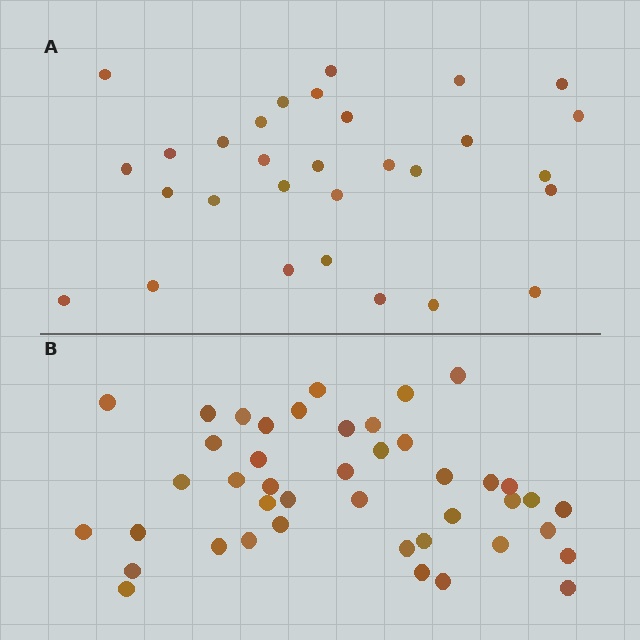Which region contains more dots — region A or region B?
Region B (the bottom region) has more dots.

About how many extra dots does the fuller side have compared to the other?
Region B has approximately 15 more dots than region A.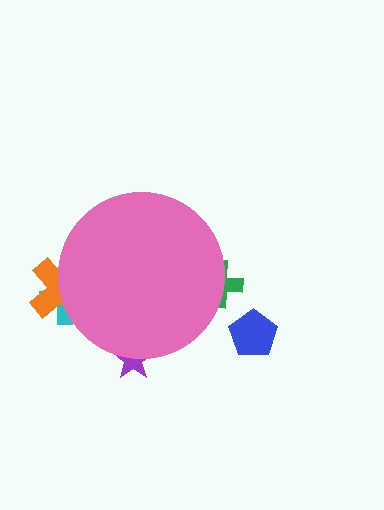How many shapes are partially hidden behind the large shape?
4 shapes are partially hidden.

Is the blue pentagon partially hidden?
No, the blue pentagon is fully visible.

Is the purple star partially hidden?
Yes, the purple star is partially hidden behind the pink circle.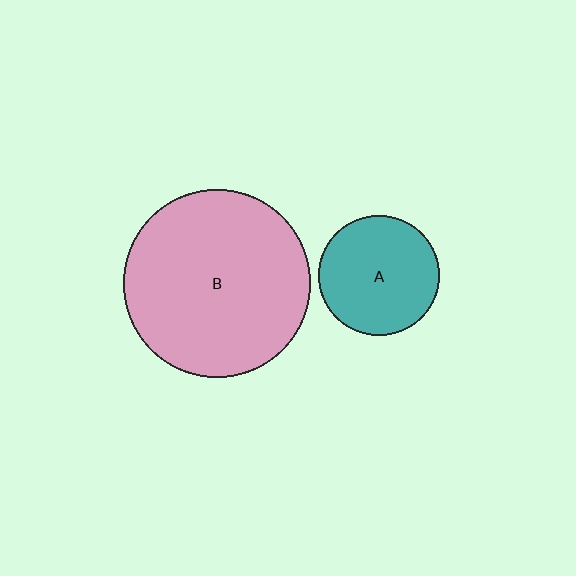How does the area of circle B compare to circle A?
Approximately 2.4 times.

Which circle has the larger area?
Circle B (pink).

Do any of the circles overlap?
No, none of the circles overlap.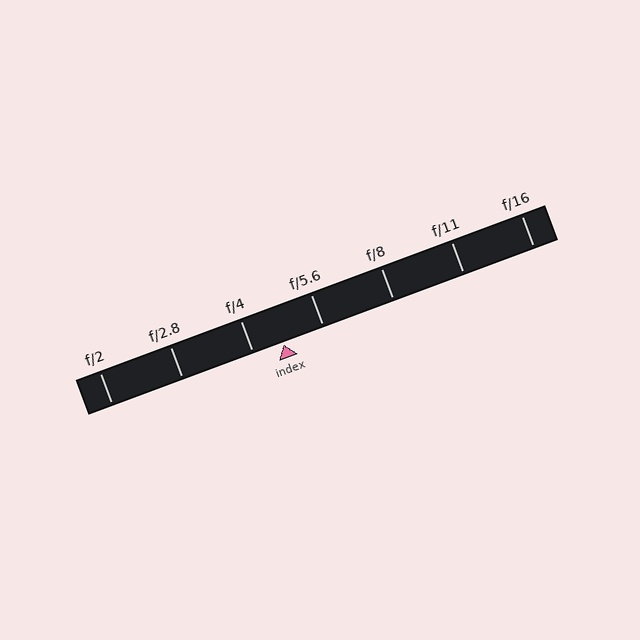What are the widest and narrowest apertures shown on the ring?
The widest aperture shown is f/2 and the narrowest is f/16.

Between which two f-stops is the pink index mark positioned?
The index mark is between f/4 and f/5.6.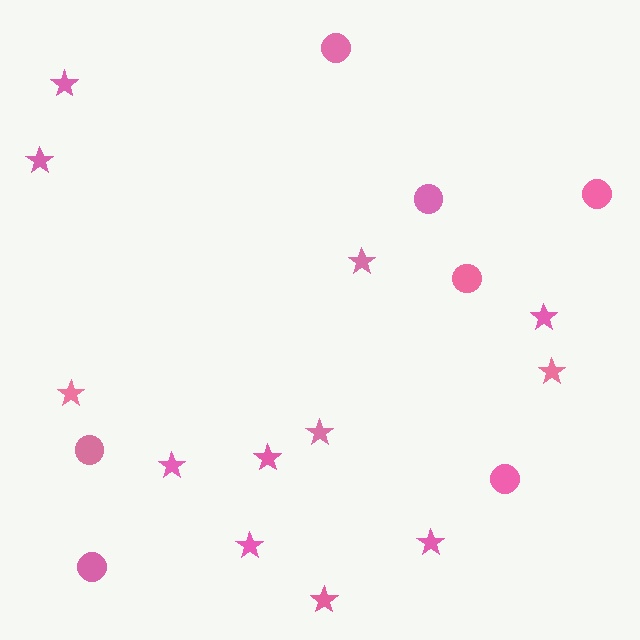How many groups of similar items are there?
There are 2 groups: one group of stars (12) and one group of circles (7).